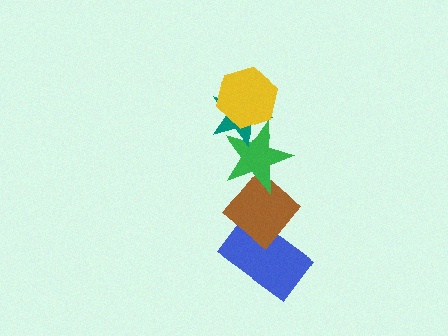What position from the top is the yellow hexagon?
The yellow hexagon is 1st from the top.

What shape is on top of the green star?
The teal star is on top of the green star.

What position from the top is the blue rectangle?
The blue rectangle is 5th from the top.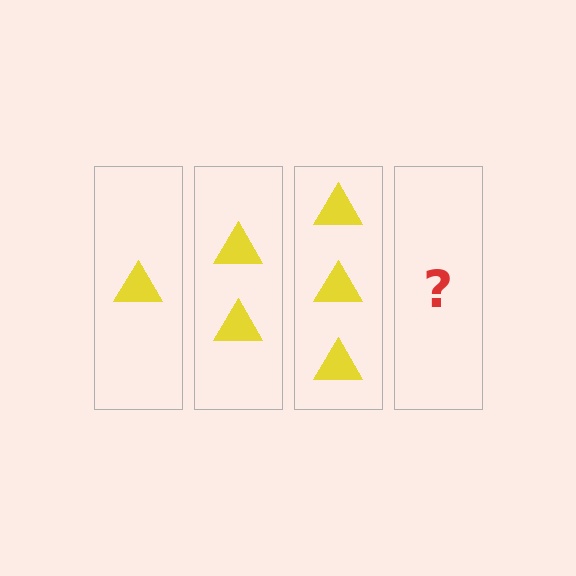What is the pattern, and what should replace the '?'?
The pattern is that each step adds one more triangle. The '?' should be 4 triangles.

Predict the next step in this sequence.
The next step is 4 triangles.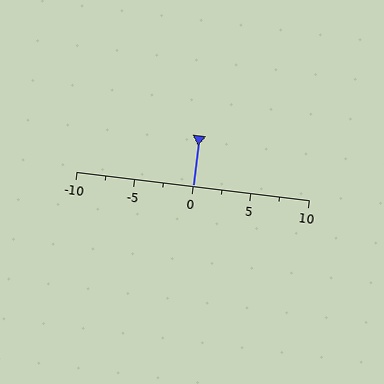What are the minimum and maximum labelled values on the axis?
The axis runs from -10 to 10.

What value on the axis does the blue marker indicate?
The marker indicates approximately 0.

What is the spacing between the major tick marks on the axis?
The major ticks are spaced 5 apart.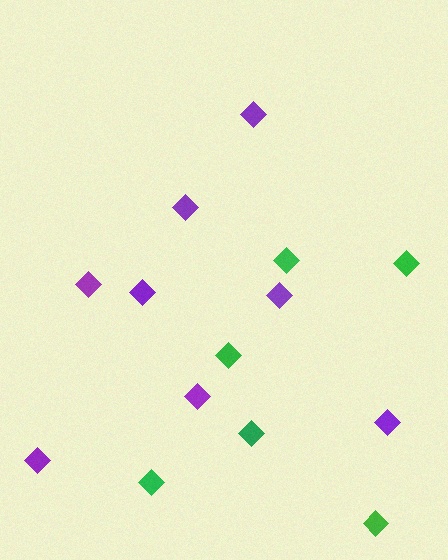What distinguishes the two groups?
There are 2 groups: one group of green diamonds (6) and one group of purple diamonds (8).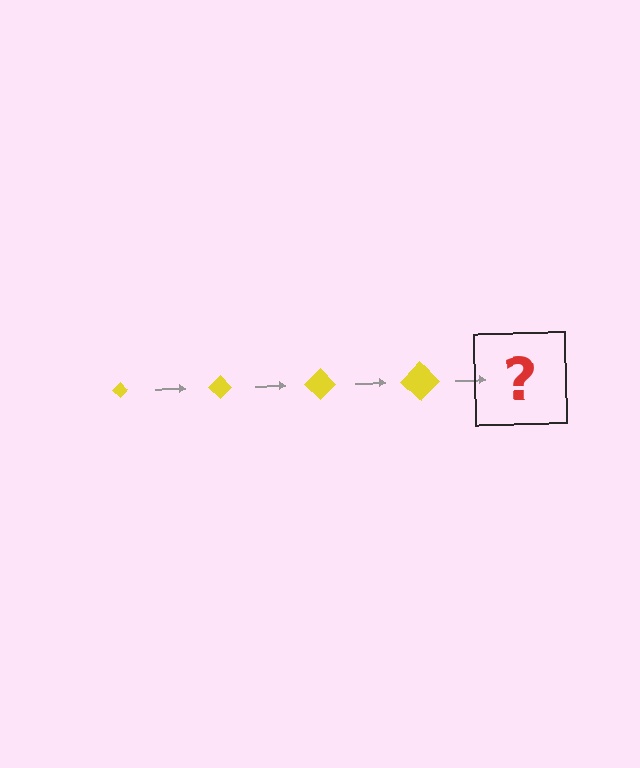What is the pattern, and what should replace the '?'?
The pattern is that the diamond gets progressively larger each step. The '?' should be a yellow diamond, larger than the previous one.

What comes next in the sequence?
The next element should be a yellow diamond, larger than the previous one.